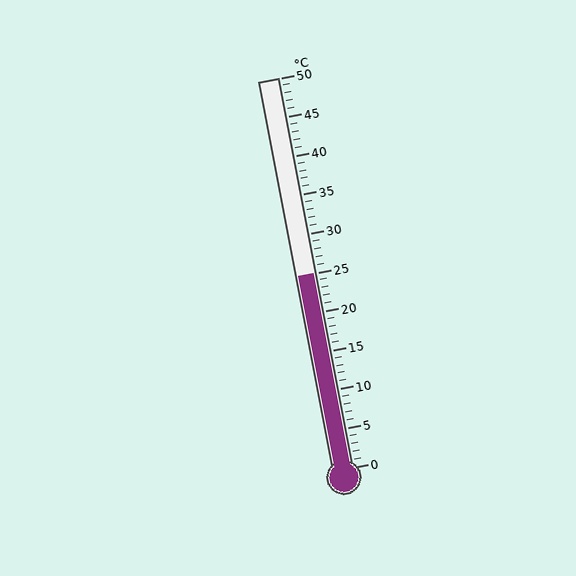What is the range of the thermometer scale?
The thermometer scale ranges from 0°C to 50°C.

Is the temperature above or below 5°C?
The temperature is above 5°C.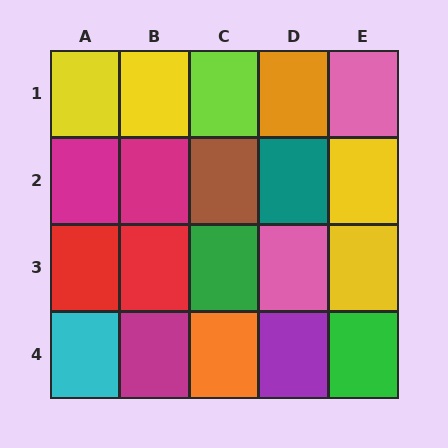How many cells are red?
2 cells are red.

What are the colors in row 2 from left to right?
Magenta, magenta, brown, teal, yellow.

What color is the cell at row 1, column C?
Lime.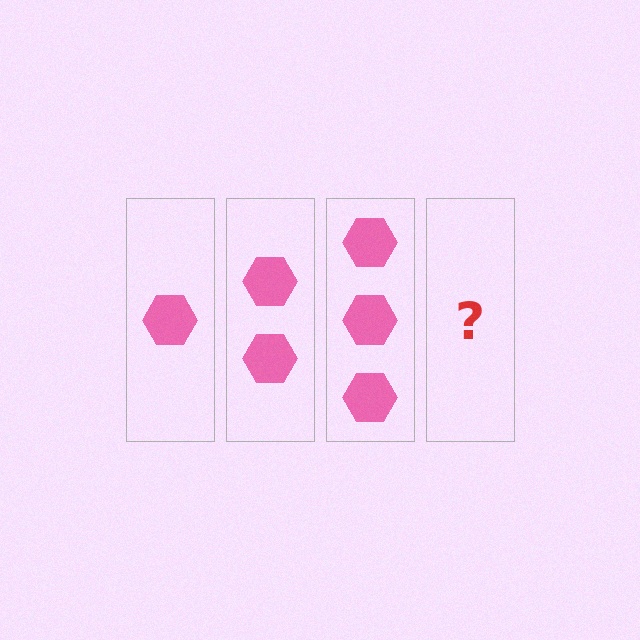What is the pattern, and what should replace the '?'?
The pattern is that each step adds one more hexagon. The '?' should be 4 hexagons.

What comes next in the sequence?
The next element should be 4 hexagons.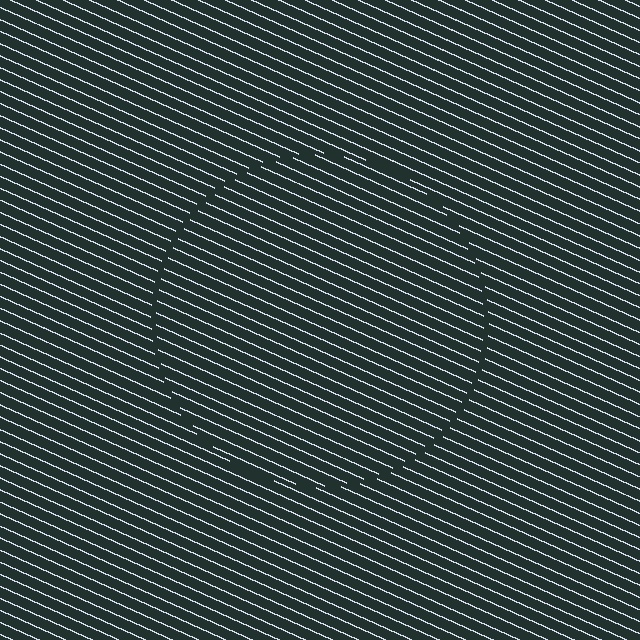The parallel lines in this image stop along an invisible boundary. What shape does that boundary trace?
An illusory circle. The interior of the shape contains the same grating, shifted by half a period — the contour is defined by the phase discontinuity where line-ends from the inner and outer gratings abut.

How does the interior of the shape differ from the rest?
The interior of the shape contains the same grating, shifted by half a period — the contour is defined by the phase discontinuity where line-ends from the inner and outer gratings abut.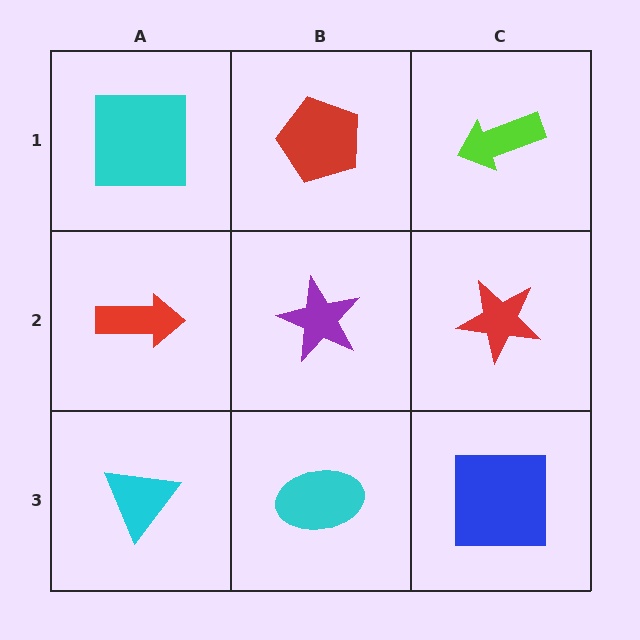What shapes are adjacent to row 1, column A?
A red arrow (row 2, column A), a red pentagon (row 1, column B).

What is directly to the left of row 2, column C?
A purple star.